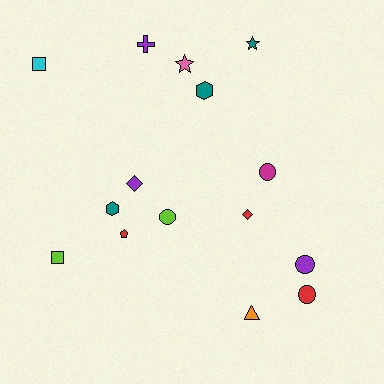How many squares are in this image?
There are 2 squares.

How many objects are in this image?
There are 15 objects.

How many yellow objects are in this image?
There are no yellow objects.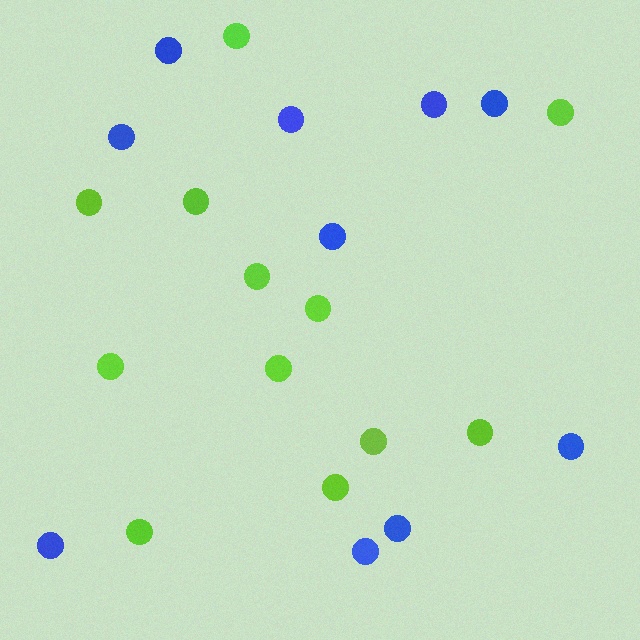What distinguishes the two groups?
There are 2 groups: one group of lime circles (12) and one group of blue circles (10).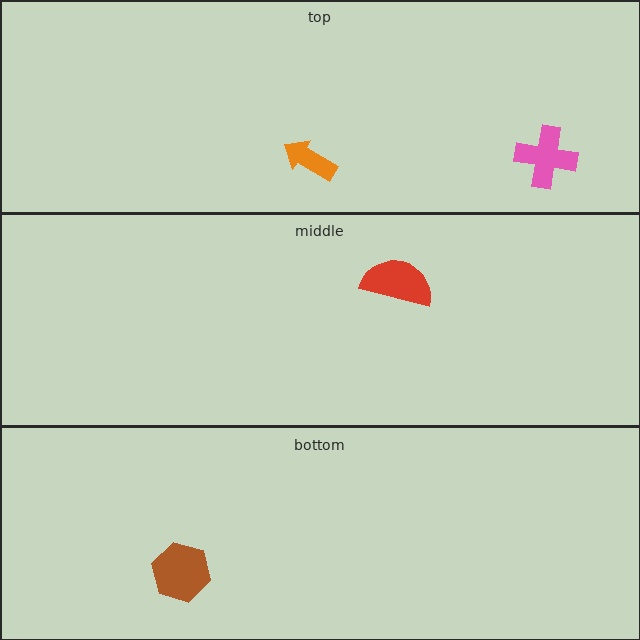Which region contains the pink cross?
The top region.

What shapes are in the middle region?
The red semicircle.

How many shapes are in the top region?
2.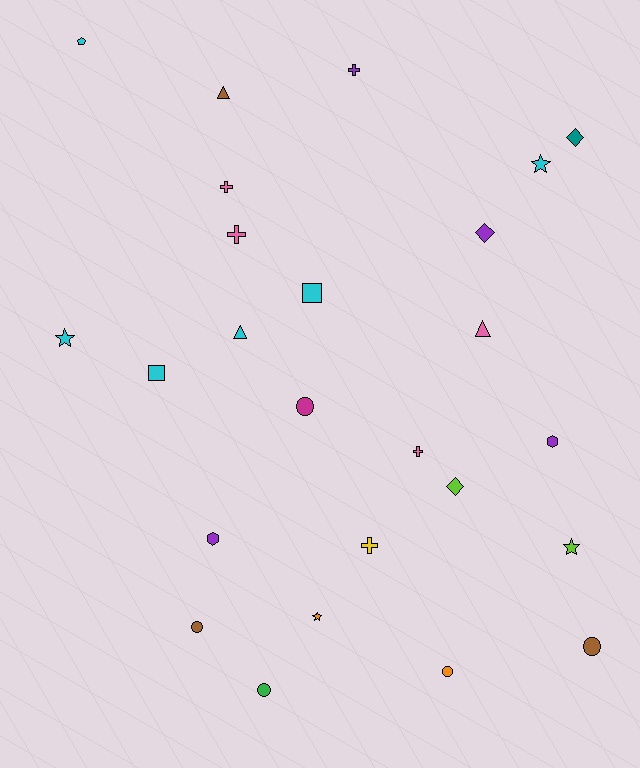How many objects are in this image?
There are 25 objects.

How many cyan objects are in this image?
There are 6 cyan objects.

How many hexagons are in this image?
There are 2 hexagons.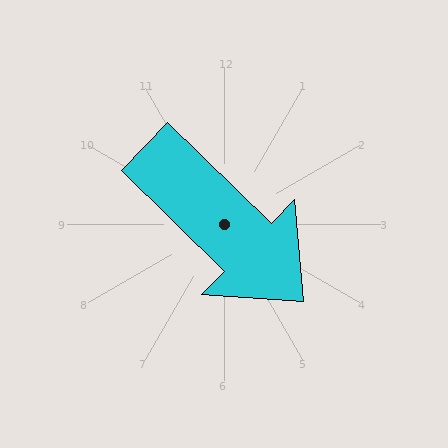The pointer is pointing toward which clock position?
Roughly 4 o'clock.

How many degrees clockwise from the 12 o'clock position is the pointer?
Approximately 134 degrees.